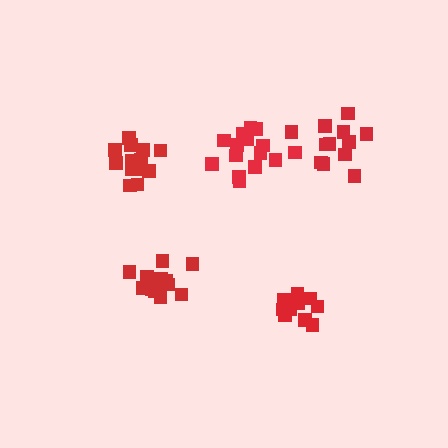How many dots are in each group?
Group 1: 12 dots, Group 2: 12 dots, Group 3: 15 dots, Group 4: 12 dots, Group 5: 15 dots (66 total).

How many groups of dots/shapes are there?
There are 5 groups.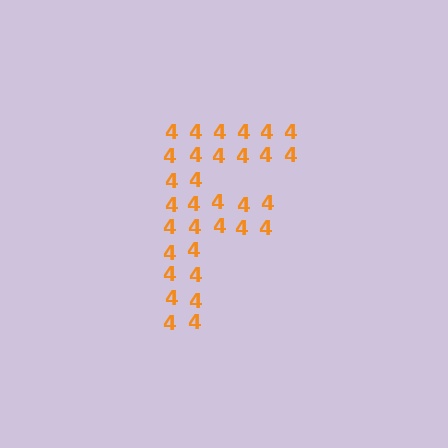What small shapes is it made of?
It is made of small digit 4's.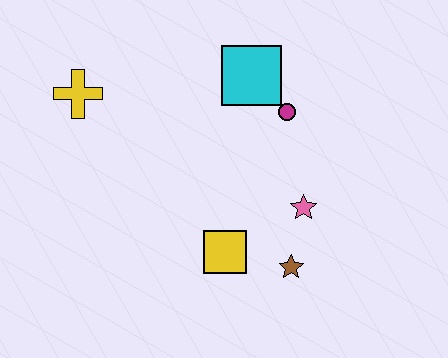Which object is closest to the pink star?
The brown star is closest to the pink star.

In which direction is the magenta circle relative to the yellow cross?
The magenta circle is to the right of the yellow cross.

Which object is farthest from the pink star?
The yellow cross is farthest from the pink star.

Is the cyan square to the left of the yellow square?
No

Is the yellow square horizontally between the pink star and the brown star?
No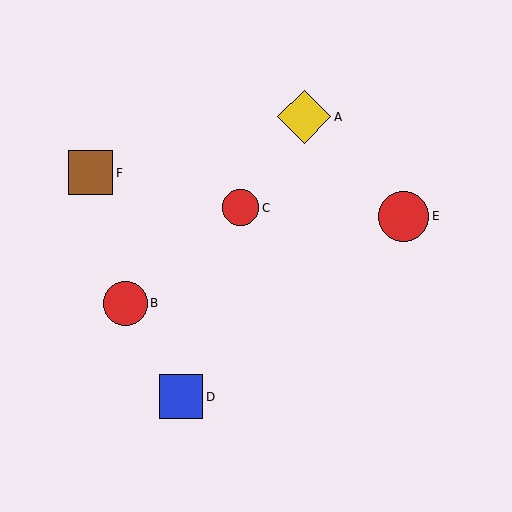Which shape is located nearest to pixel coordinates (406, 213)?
The red circle (labeled E) at (403, 216) is nearest to that location.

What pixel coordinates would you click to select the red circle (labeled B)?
Click at (125, 303) to select the red circle B.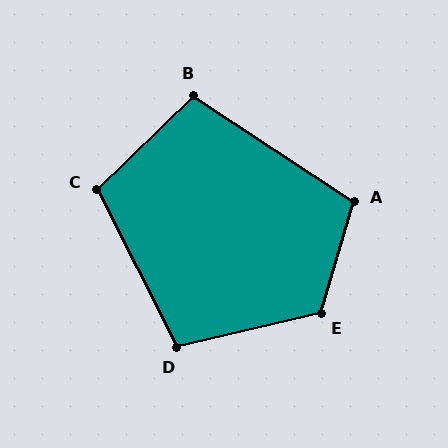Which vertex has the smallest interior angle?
B, at approximately 102 degrees.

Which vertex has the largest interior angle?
E, at approximately 120 degrees.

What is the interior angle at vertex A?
Approximately 107 degrees (obtuse).